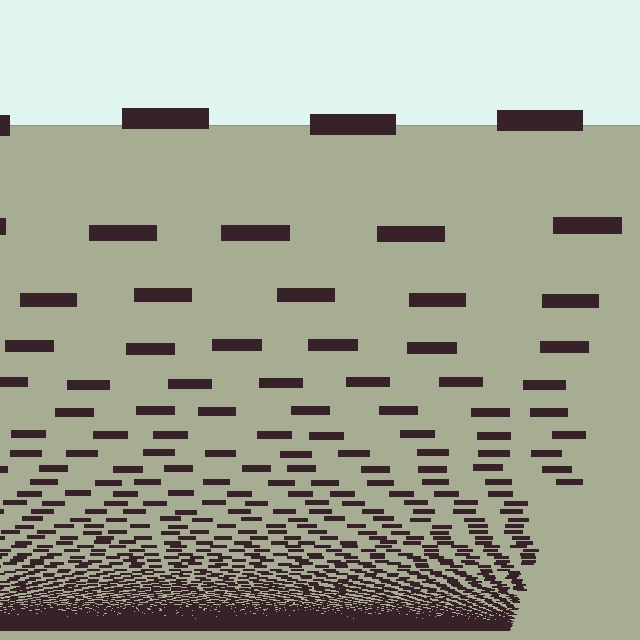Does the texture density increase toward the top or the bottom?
Density increases toward the bottom.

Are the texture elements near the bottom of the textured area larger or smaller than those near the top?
Smaller. The gradient is inverted — elements near the bottom are smaller and denser.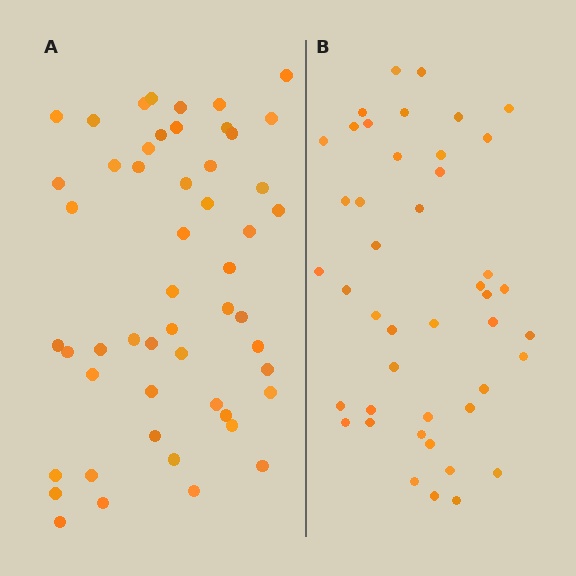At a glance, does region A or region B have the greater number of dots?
Region A (the left region) has more dots.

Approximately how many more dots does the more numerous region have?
Region A has roughly 8 or so more dots than region B.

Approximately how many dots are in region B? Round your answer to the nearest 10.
About 40 dots. (The exact count is 44, which rounds to 40.)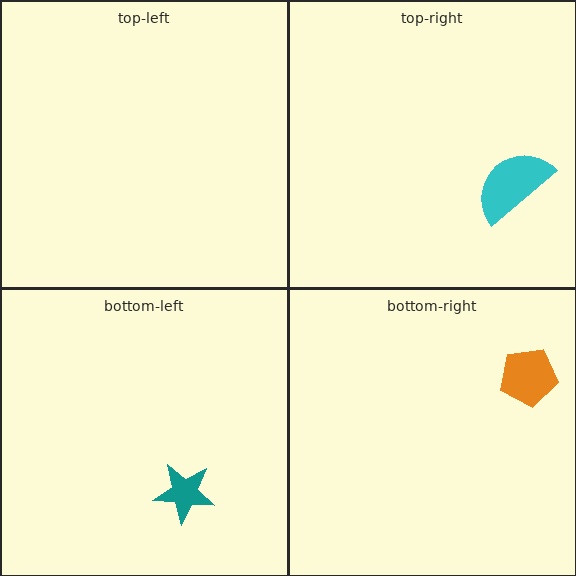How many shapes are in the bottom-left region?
1.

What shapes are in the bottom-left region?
The teal star.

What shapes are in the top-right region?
The cyan semicircle.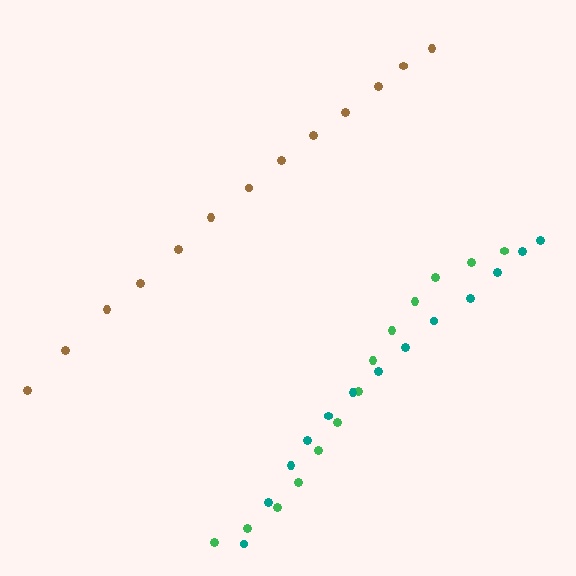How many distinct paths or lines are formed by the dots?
There are 3 distinct paths.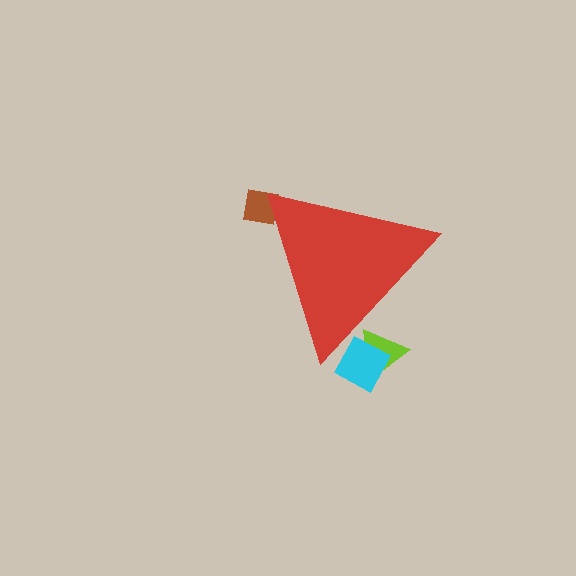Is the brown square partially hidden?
Yes, the brown square is partially hidden behind the red triangle.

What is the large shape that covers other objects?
A red triangle.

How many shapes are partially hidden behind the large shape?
3 shapes are partially hidden.